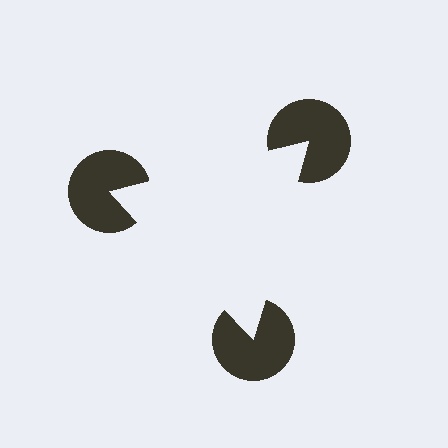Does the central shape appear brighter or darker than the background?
It typically appears slightly brighter than the background, even though no actual brightness change is drawn.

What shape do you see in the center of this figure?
An illusory triangle — its edges are inferred from the aligned wedge cuts in the pac-man discs, not physically drawn.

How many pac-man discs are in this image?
There are 3 — one at each vertex of the illusory triangle.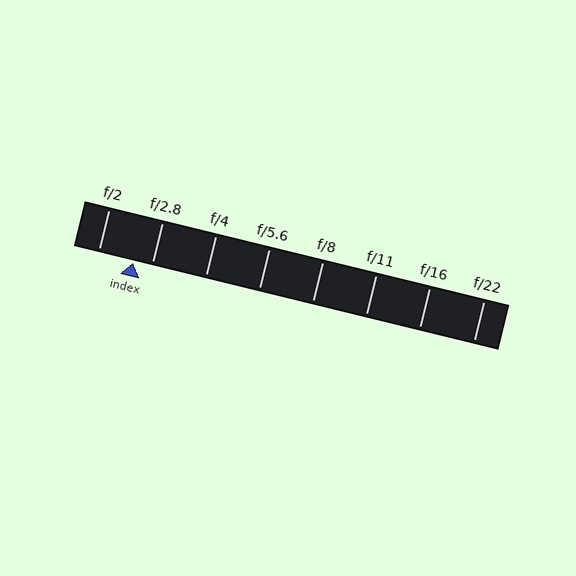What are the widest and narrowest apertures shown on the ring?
The widest aperture shown is f/2 and the narrowest is f/22.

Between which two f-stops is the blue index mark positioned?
The index mark is between f/2 and f/2.8.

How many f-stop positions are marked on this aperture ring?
There are 8 f-stop positions marked.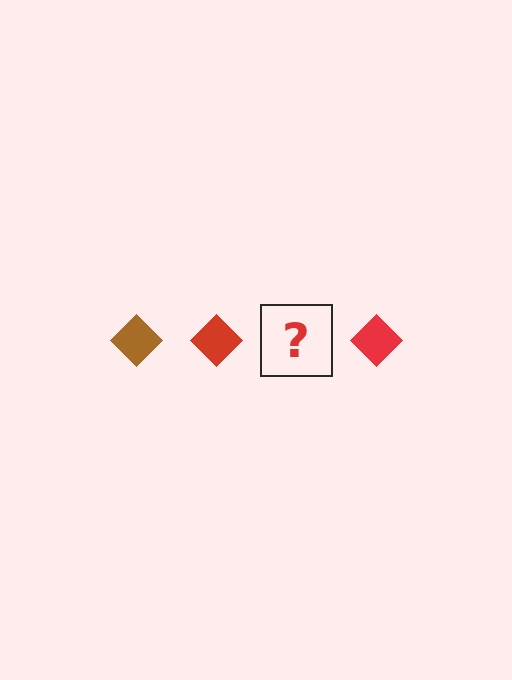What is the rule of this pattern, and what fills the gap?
The rule is that the pattern cycles through brown, red diamonds. The gap should be filled with a brown diamond.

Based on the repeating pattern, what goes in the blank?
The blank should be a brown diamond.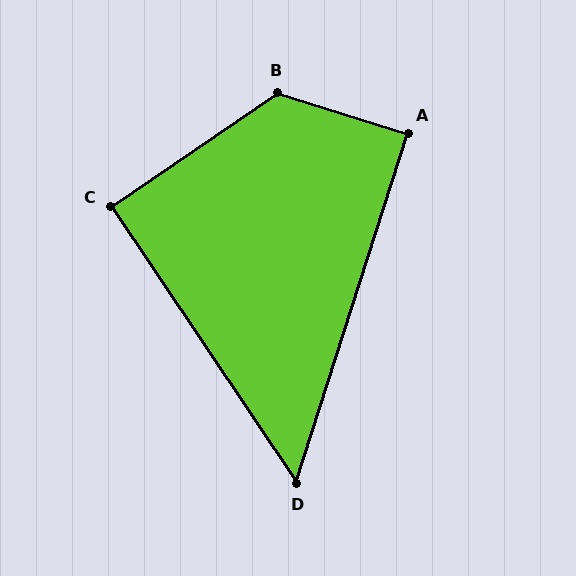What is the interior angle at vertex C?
Approximately 90 degrees (approximately right).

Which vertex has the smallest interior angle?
D, at approximately 52 degrees.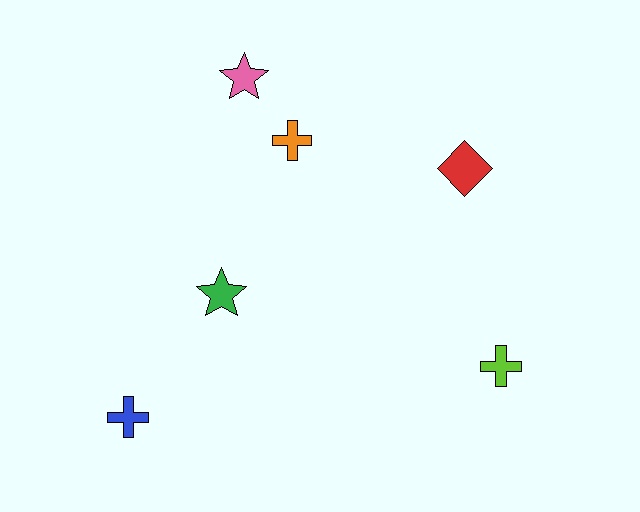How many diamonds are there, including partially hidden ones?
There is 1 diamond.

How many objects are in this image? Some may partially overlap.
There are 6 objects.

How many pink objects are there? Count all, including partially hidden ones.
There is 1 pink object.